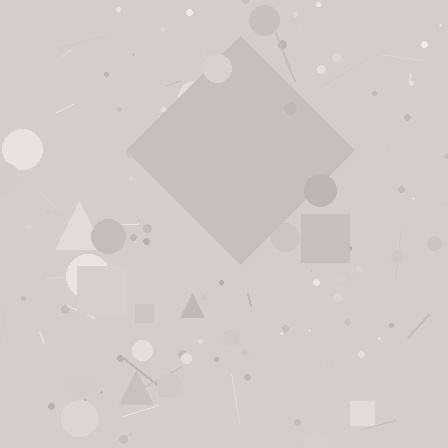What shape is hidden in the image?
A diamond is hidden in the image.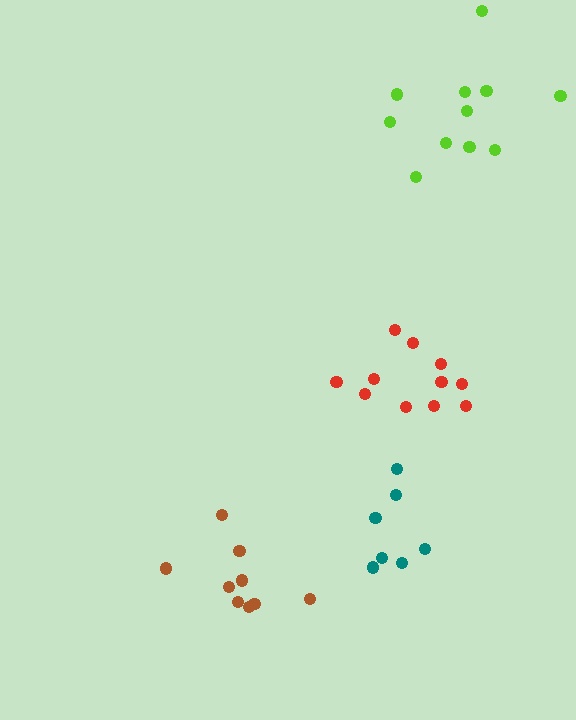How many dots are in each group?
Group 1: 11 dots, Group 2: 9 dots, Group 3: 7 dots, Group 4: 11 dots (38 total).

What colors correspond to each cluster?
The clusters are colored: red, brown, teal, lime.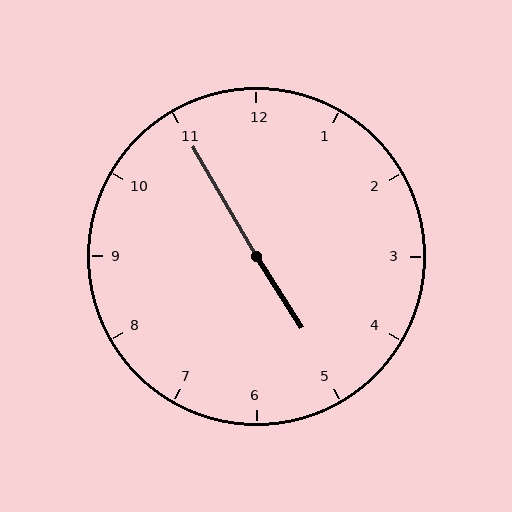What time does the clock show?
4:55.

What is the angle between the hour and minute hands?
Approximately 178 degrees.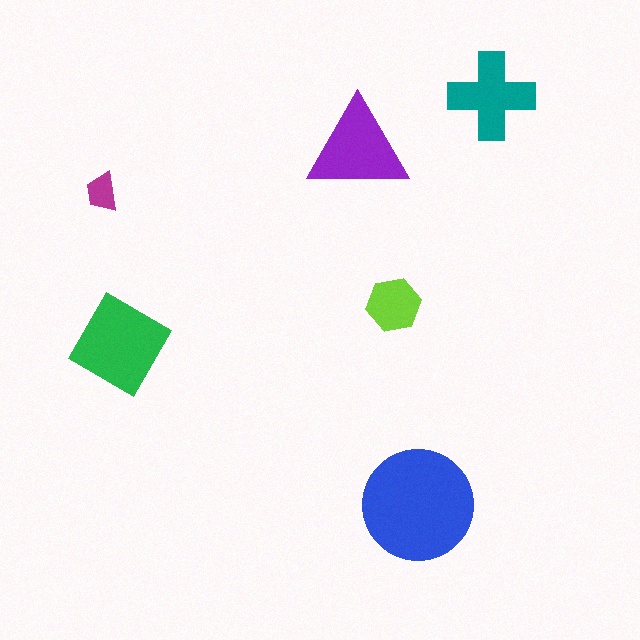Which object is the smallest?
The magenta trapezoid.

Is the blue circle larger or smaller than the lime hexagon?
Larger.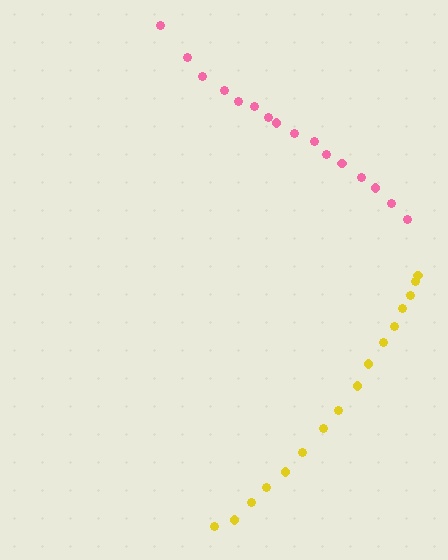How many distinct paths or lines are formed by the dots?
There are 2 distinct paths.